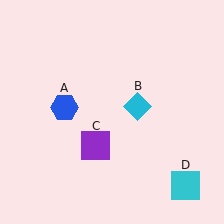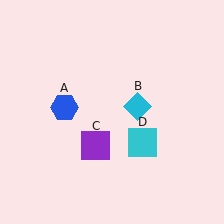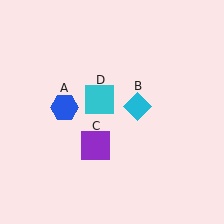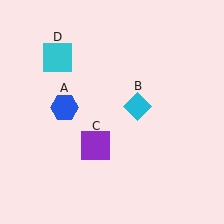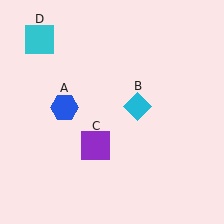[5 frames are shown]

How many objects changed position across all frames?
1 object changed position: cyan square (object D).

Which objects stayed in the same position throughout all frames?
Blue hexagon (object A) and cyan diamond (object B) and purple square (object C) remained stationary.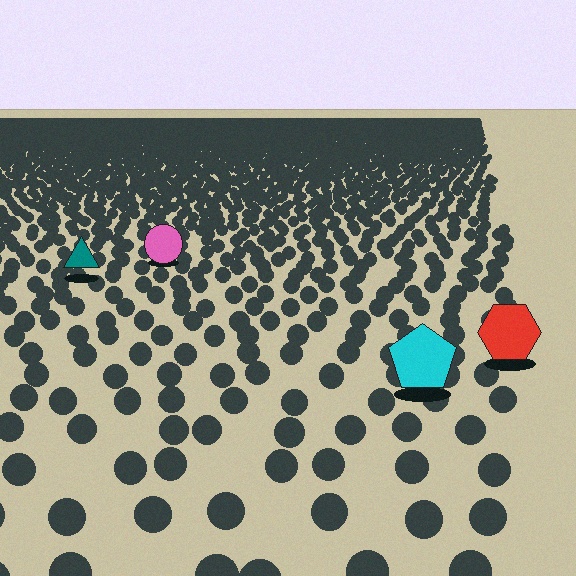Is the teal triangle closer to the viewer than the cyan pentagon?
No. The cyan pentagon is closer — you can tell from the texture gradient: the ground texture is coarser near it.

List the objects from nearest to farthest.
From nearest to farthest: the cyan pentagon, the red hexagon, the teal triangle, the pink circle.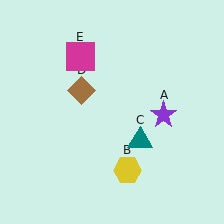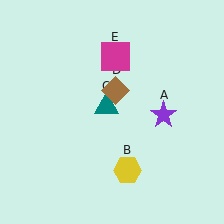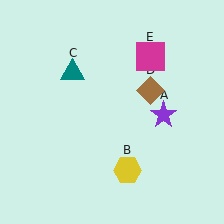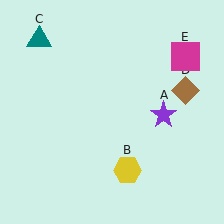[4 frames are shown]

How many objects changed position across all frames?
3 objects changed position: teal triangle (object C), brown diamond (object D), magenta square (object E).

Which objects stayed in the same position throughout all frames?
Purple star (object A) and yellow hexagon (object B) remained stationary.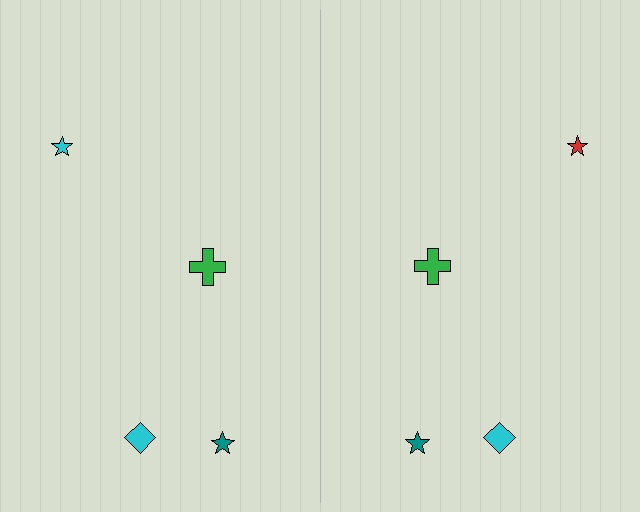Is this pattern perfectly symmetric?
No, the pattern is not perfectly symmetric. The red star on the right side breaks the symmetry — its mirror counterpart is cyan.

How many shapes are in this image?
There are 8 shapes in this image.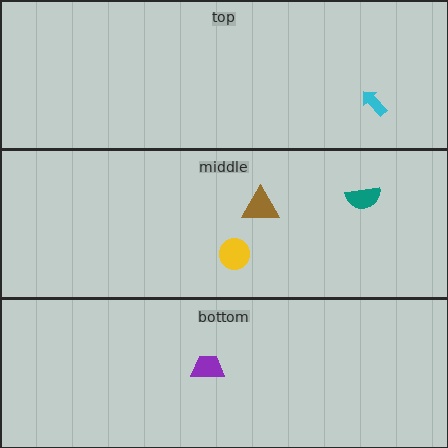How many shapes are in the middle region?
3.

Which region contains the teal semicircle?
The middle region.